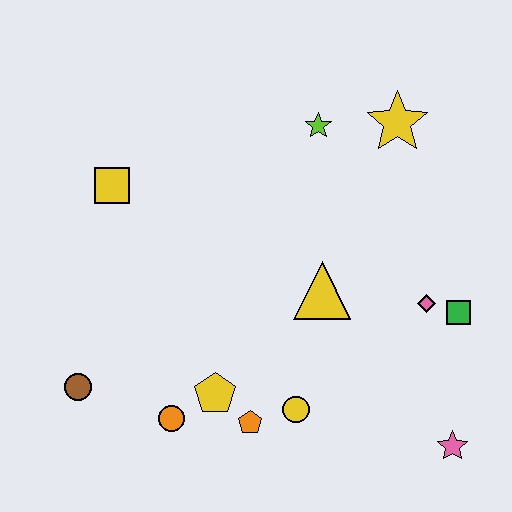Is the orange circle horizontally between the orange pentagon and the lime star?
No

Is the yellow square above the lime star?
No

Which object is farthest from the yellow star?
The brown circle is farthest from the yellow star.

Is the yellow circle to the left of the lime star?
Yes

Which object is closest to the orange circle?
The yellow pentagon is closest to the orange circle.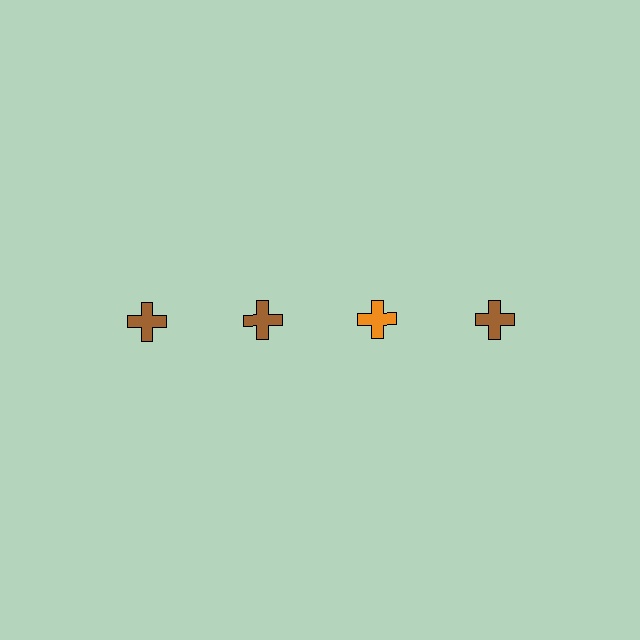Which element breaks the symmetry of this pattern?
The orange cross in the top row, center column breaks the symmetry. All other shapes are brown crosses.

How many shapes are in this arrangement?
There are 4 shapes arranged in a grid pattern.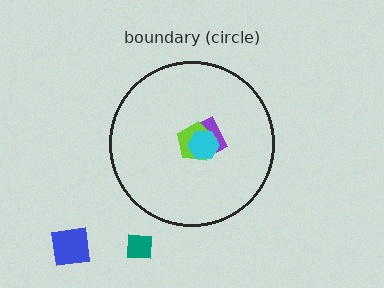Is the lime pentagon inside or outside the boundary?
Inside.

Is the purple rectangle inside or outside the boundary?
Inside.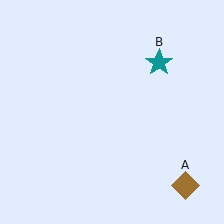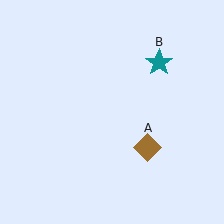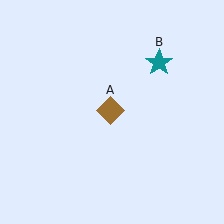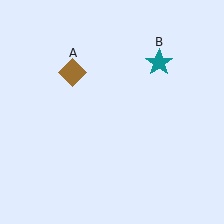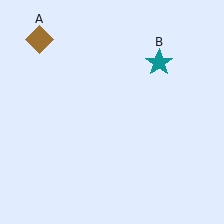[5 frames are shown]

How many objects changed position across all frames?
1 object changed position: brown diamond (object A).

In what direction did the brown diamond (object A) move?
The brown diamond (object A) moved up and to the left.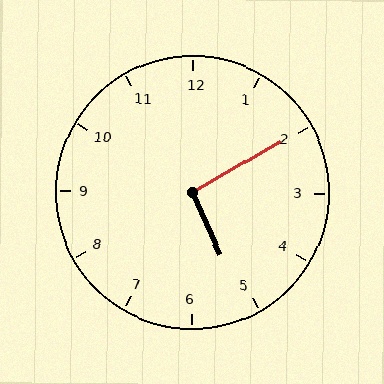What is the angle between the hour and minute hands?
Approximately 95 degrees.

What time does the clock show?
5:10.